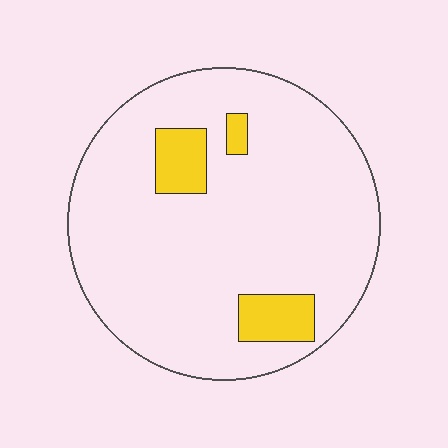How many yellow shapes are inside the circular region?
3.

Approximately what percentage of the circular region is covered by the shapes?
Approximately 10%.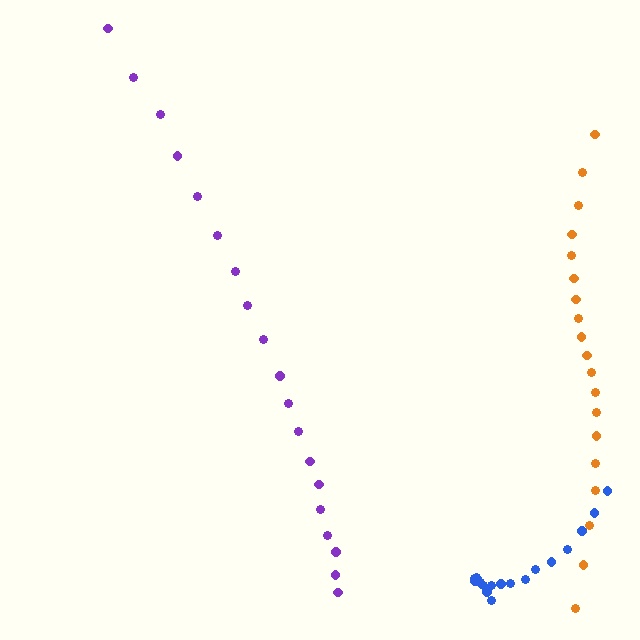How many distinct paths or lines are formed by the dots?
There are 3 distinct paths.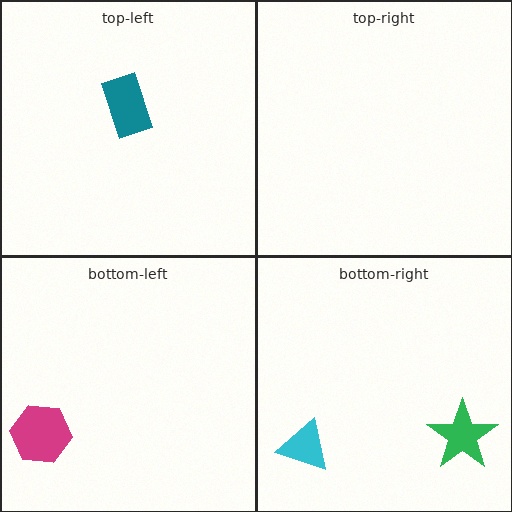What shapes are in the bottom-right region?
The green star, the cyan triangle.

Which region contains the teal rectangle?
The top-left region.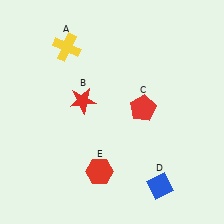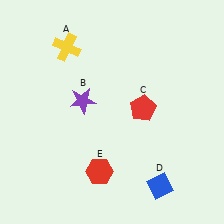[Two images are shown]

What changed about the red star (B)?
In Image 1, B is red. In Image 2, it changed to purple.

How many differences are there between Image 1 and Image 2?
There is 1 difference between the two images.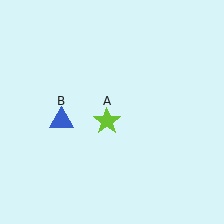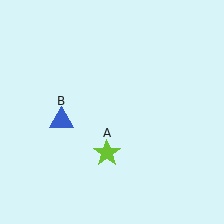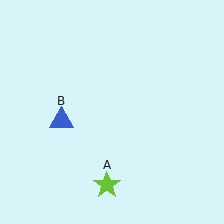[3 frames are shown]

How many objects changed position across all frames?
1 object changed position: lime star (object A).